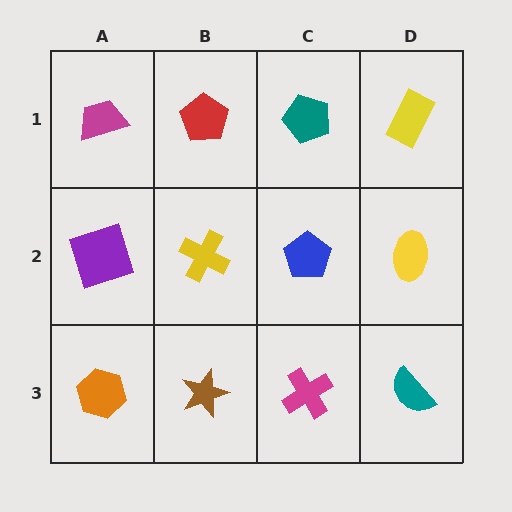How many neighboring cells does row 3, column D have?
2.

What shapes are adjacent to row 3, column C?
A blue pentagon (row 2, column C), a brown star (row 3, column B), a teal semicircle (row 3, column D).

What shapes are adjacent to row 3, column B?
A yellow cross (row 2, column B), an orange hexagon (row 3, column A), a magenta cross (row 3, column C).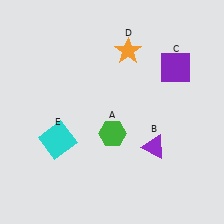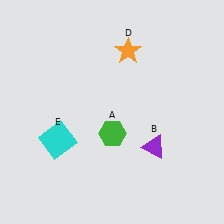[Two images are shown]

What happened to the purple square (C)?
The purple square (C) was removed in Image 2. It was in the top-right area of Image 1.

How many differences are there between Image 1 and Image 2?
There is 1 difference between the two images.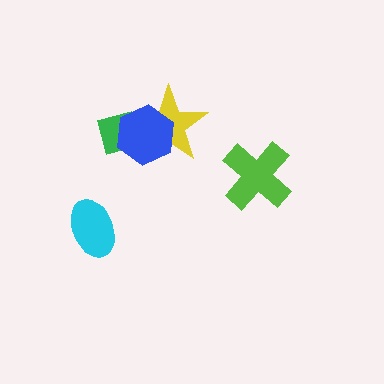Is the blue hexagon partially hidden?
No, no other shape covers it.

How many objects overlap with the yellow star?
2 objects overlap with the yellow star.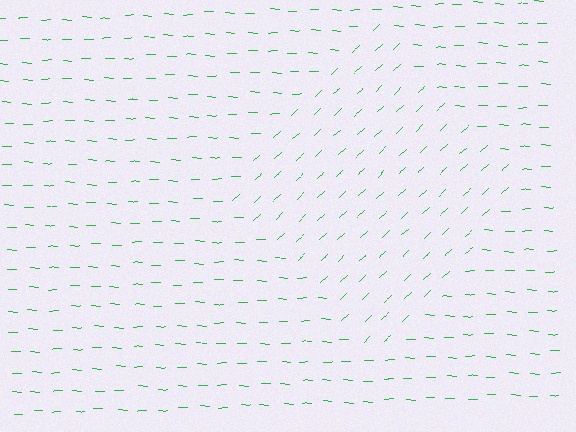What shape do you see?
I see a diamond.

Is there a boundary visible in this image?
Yes, there is a texture boundary formed by a change in line orientation.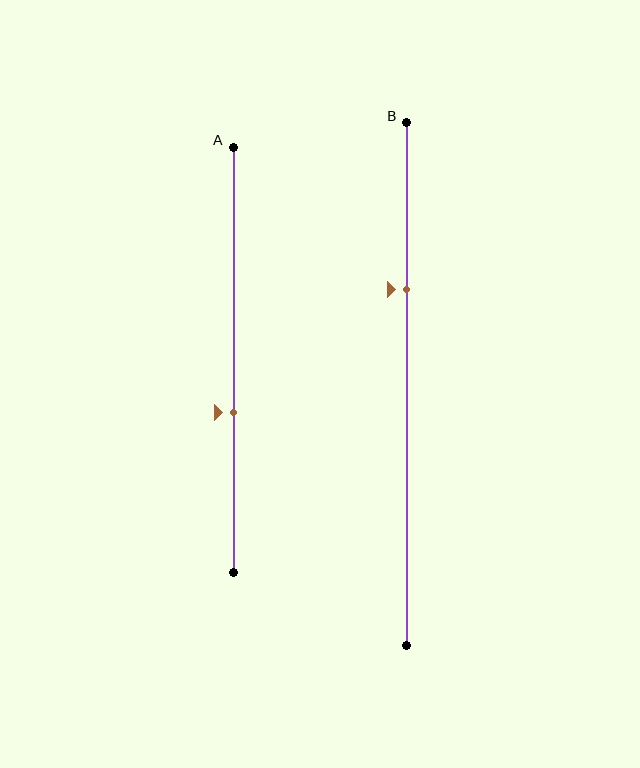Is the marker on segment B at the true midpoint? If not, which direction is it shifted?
No, the marker on segment B is shifted upward by about 18% of the segment length.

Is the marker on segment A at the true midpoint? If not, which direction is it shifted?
No, the marker on segment A is shifted downward by about 12% of the segment length.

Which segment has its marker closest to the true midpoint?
Segment A has its marker closest to the true midpoint.